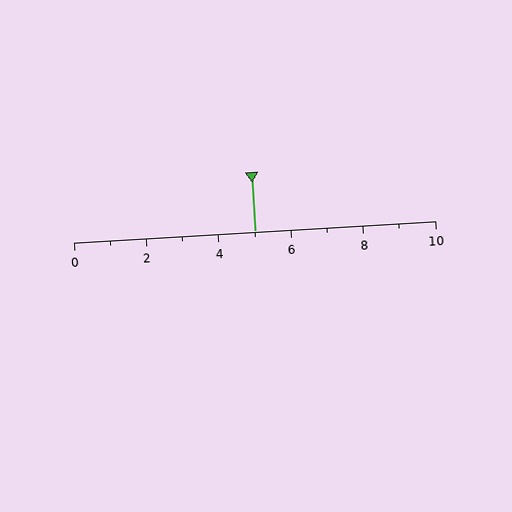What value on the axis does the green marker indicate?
The marker indicates approximately 5.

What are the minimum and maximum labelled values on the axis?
The axis runs from 0 to 10.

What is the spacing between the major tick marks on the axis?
The major ticks are spaced 2 apart.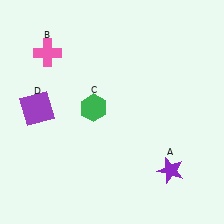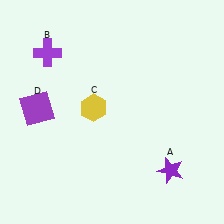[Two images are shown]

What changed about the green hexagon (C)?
In Image 1, C is green. In Image 2, it changed to yellow.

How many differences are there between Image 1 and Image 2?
There are 2 differences between the two images.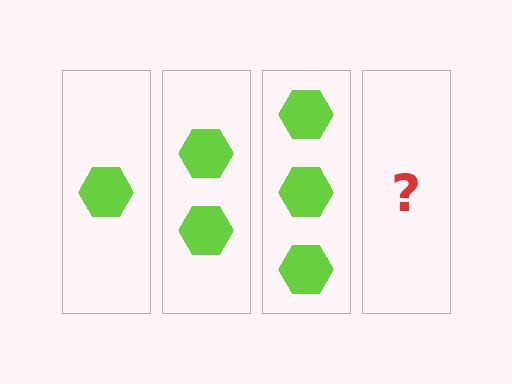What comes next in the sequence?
The next element should be 4 hexagons.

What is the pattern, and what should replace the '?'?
The pattern is that each step adds one more hexagon. The '?' should be 4 hexagons.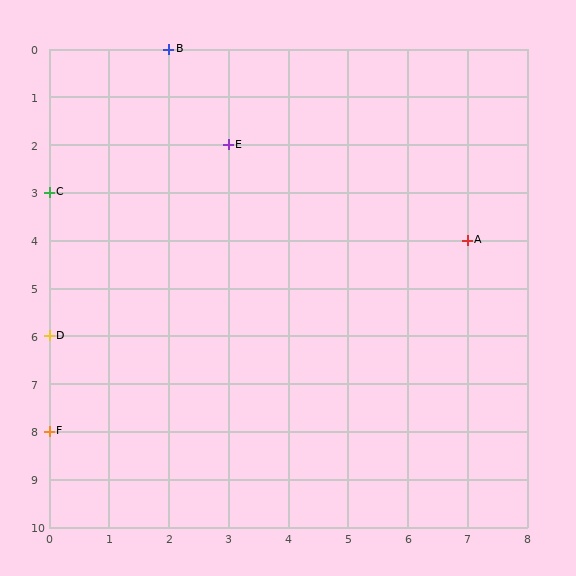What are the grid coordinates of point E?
Point E is at grid coordinates (3, 2).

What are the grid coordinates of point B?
Point B is at grid coordinates (2, 0).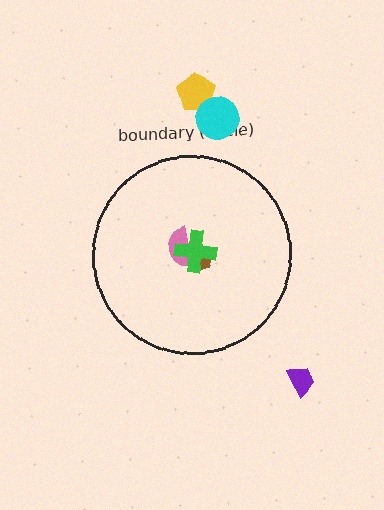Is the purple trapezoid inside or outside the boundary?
Outside.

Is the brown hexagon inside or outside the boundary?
Inside.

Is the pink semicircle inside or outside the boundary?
Inside.